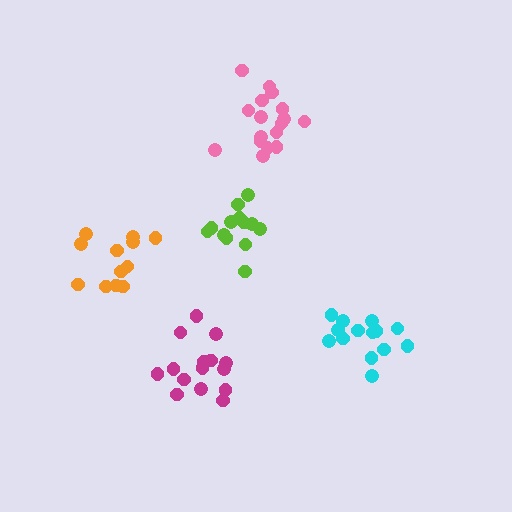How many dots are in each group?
Group 1: 17 dots, Group 2: 12 dots, Group 3: 14 dots, Group 4: 13 dots, Group 5: 15 dots (71 total).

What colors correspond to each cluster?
The clusters are colored: pink, orange, cyan, lime, magenta.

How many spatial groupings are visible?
There are 5 spatial groupings.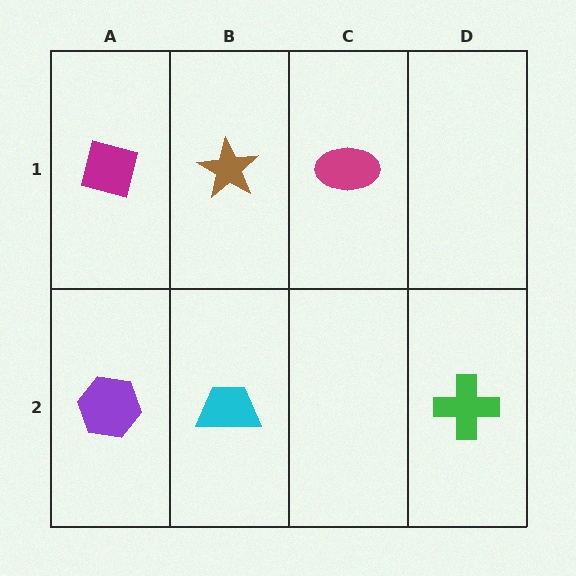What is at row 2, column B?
A cyan trapezoid.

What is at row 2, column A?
A purple hexagon.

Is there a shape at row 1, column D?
No, that cell is empty.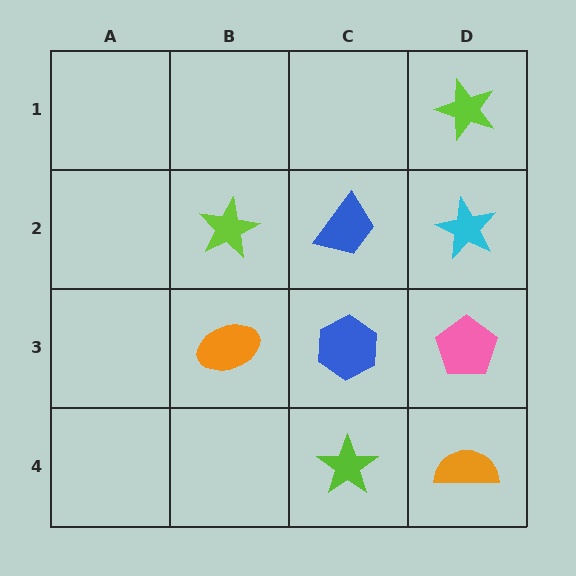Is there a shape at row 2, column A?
No, that cell is empty.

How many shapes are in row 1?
1 shape.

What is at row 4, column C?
A lime star.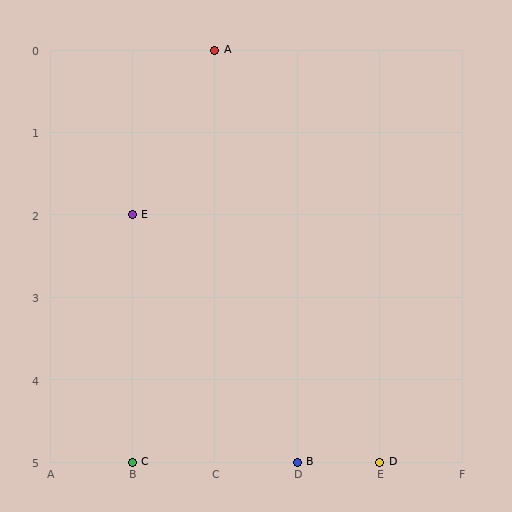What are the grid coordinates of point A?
Point A is at grid coordinates (C, 0).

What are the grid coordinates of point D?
Point D is at grid coordinates (E, 5).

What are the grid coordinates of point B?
Point B is at grid coordinates (D, 5).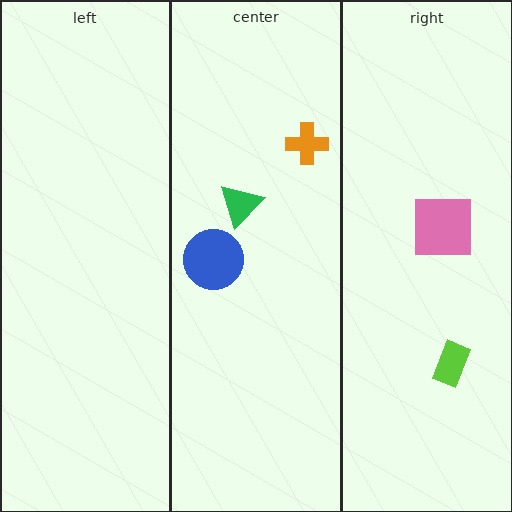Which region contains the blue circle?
The center region.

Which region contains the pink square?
The right region.